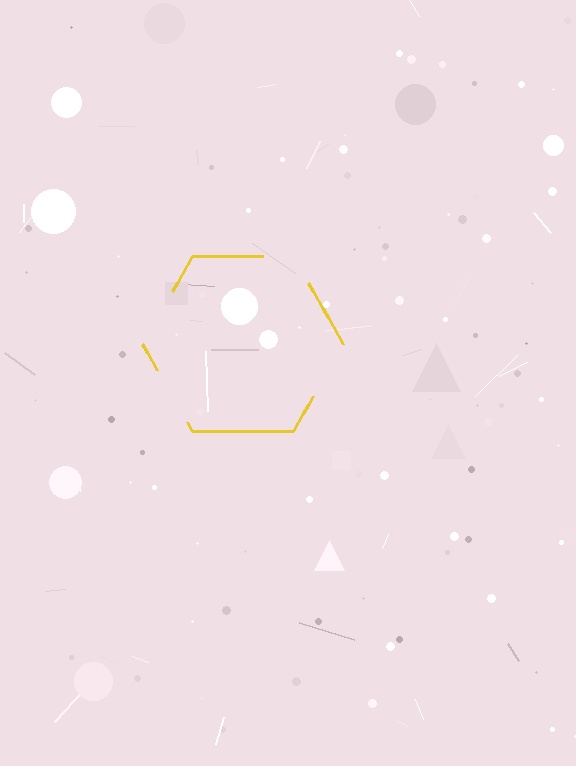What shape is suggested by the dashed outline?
The dashed outline suggests a hexagon.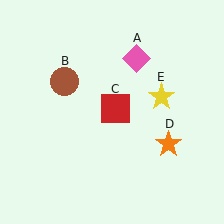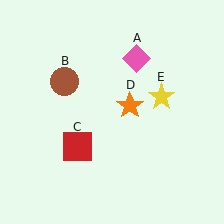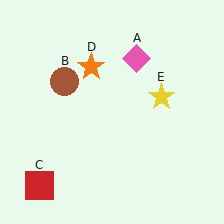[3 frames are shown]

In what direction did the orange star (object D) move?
The orange star (object D) moved up and to the left.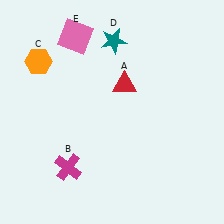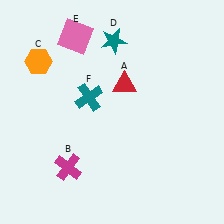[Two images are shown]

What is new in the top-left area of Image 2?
A teal cross (F) was added in the top-left area of Image 2.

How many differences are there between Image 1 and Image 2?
There is 1 difference between the two images.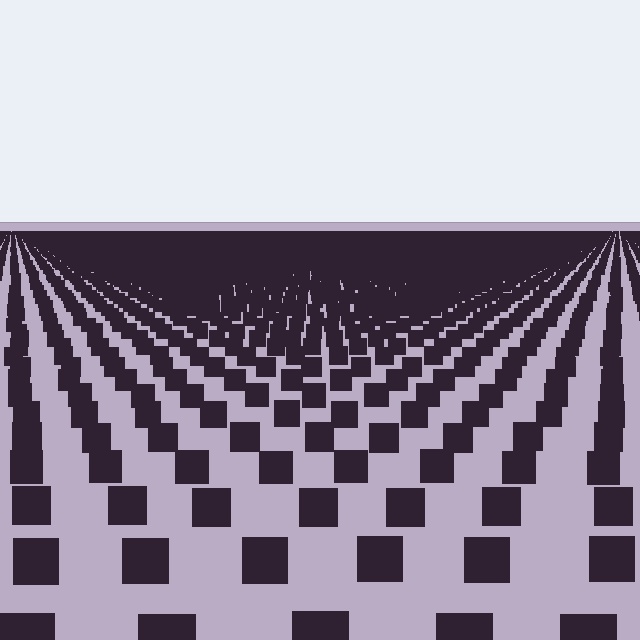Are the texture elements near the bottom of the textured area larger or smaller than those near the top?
Larger. Near the bottom, elements are closer to the viewer and appear at a bigger on-screen size.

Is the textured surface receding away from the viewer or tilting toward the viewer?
The surface is receding away from the viewer. Texture elements get smaller and denser toward the top.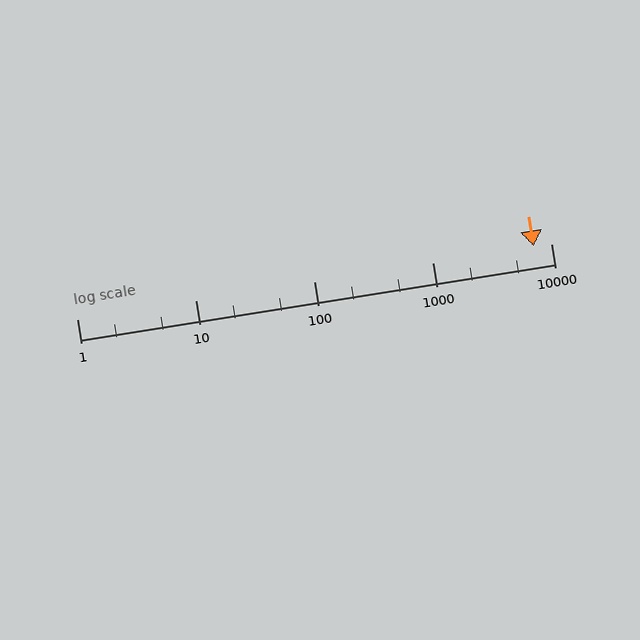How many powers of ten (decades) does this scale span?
The scale spans 4 decades, from 1 to 10000.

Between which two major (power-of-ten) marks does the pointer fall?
The pointer is between 1000 and 10000.